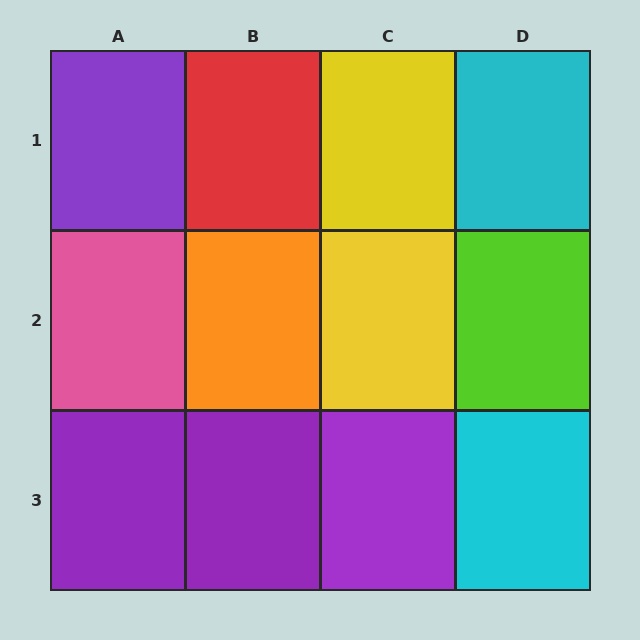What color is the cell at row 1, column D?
Cyan.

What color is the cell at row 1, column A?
Purple.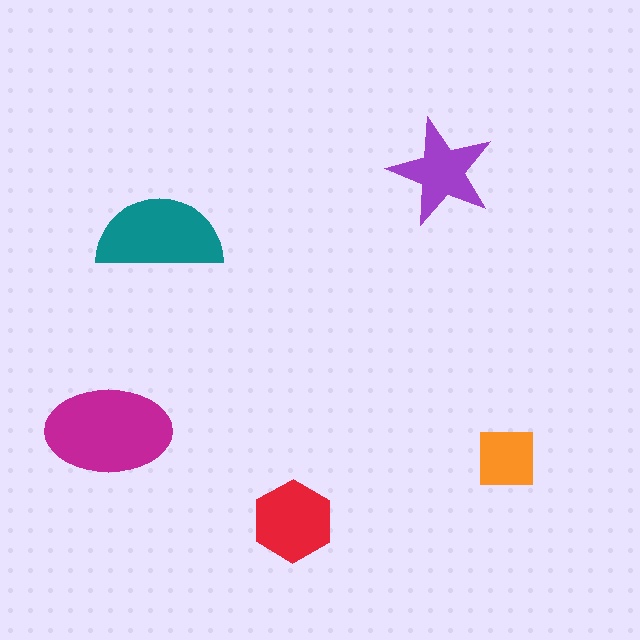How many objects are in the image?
There are 5 objects in the image.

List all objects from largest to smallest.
The magenta ellipse, the teal semicircle, the red hexagon, the purple star, the orange square.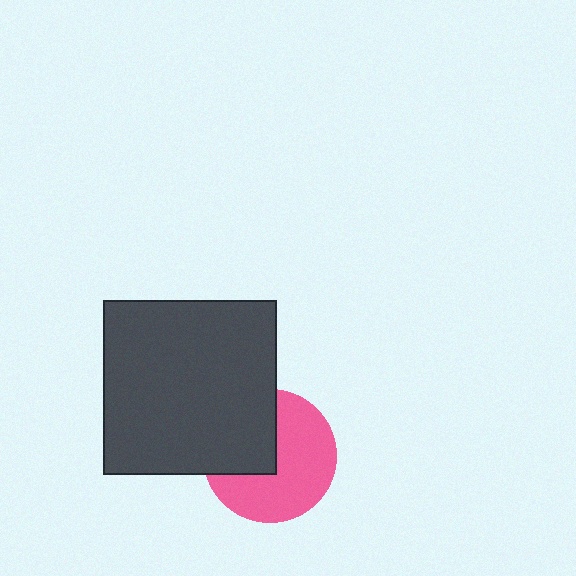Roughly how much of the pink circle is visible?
About half of it is visible (roughly 61%).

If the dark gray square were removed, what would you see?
You would see the complete pink circle.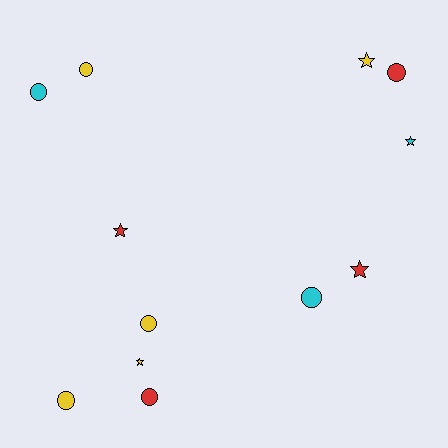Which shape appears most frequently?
Circle, with 7 objects.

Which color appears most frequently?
Yellow, with 5 objects.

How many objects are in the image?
There are 12 objects.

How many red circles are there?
There are 2 red circles.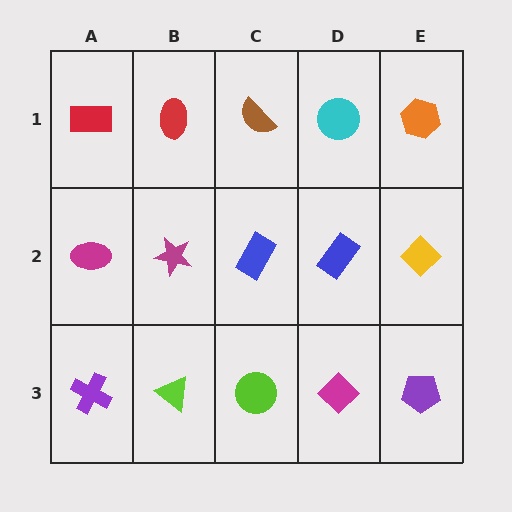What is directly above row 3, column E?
A yellow diamond.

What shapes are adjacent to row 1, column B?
A magenta star (row 2, column B), a red rectangle (row 1, column A), a brown semicircle (row 1, column C).